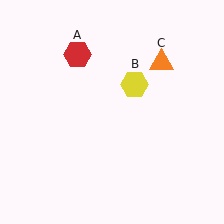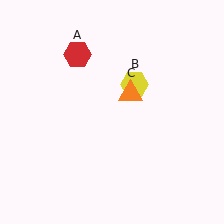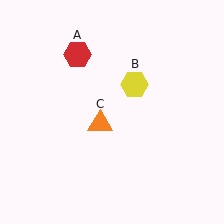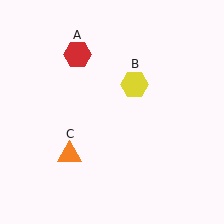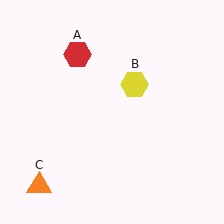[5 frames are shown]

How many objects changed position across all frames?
1 object changed position: orange triangle (object C).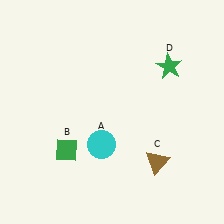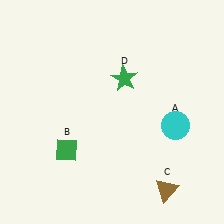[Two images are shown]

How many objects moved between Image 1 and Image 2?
3 objects moved between the two images.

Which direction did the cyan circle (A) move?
The cyan circle (A) moved right.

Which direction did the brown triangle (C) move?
The brown triangle (C) moved down.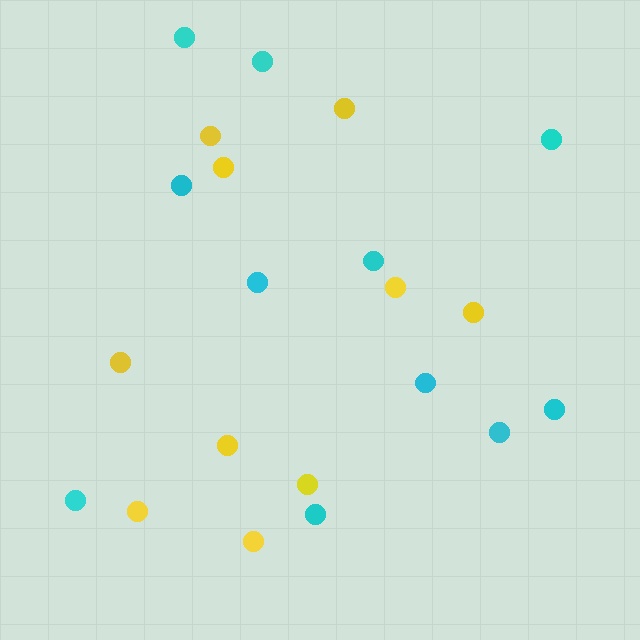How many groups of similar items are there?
There are 2 groups: one group of yellow circles (10) and one group of cyan circles (11).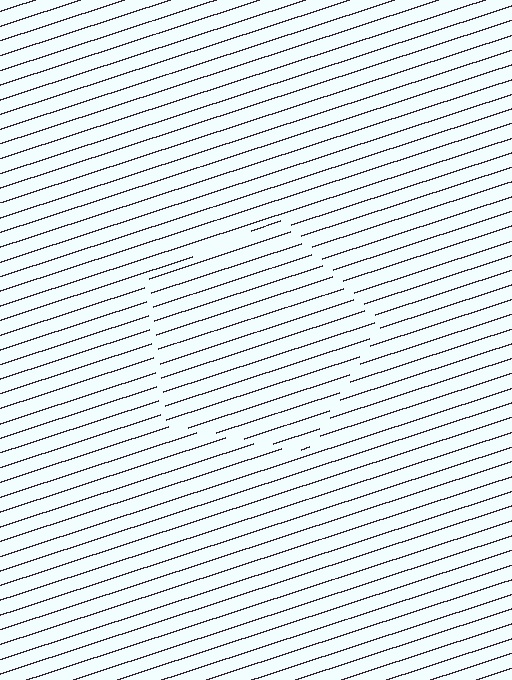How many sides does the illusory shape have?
5 sides — the line-ends trace a pentagon.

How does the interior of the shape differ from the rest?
The interior of the shape contains the same grating, shifted by half a period — the contour is defined by the phase discontinuity where line-ends from the inner and outer gratings abut.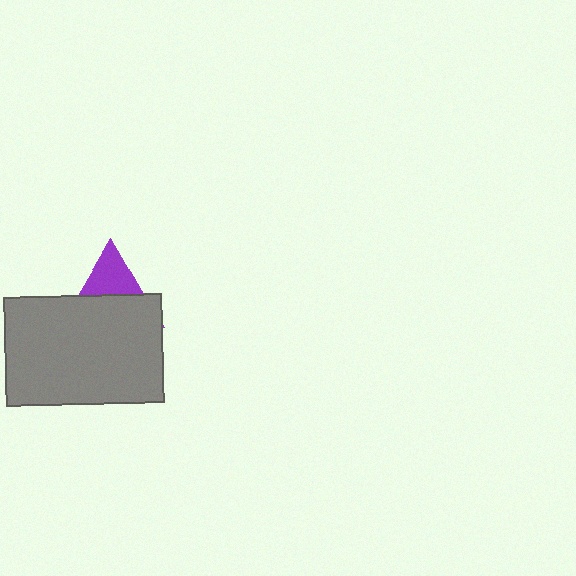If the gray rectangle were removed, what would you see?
You would see the complete purple triangle.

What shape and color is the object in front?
The object in front is a gray rectangle.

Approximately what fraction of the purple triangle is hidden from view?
Roughly 63% of the purple triangle is hidden behind the gray rectangle.